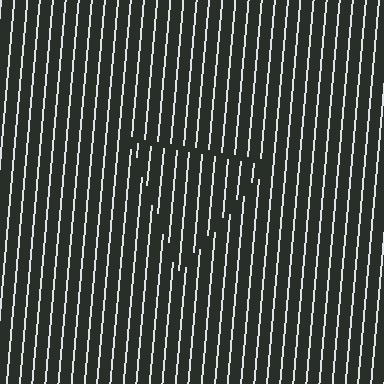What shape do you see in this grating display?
An illusory triangle. The interior of the shape contains the same grating, shifted by half a period — the contour is defined by the phase discontinuity where line-ends from the inner and outer gratings abut.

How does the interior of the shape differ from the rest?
The interior of the shape contains the same grating, shifted by half a period — the contour is defined by the phase discontinuity where line-ends from the inner and outer gratings abut.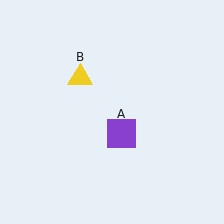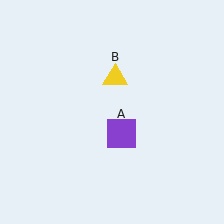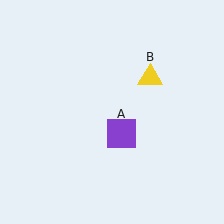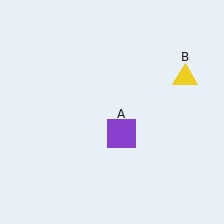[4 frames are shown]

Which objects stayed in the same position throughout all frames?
Purple square (object A) remained stationary.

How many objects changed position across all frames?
1 object changed position: yellow triangle (object B).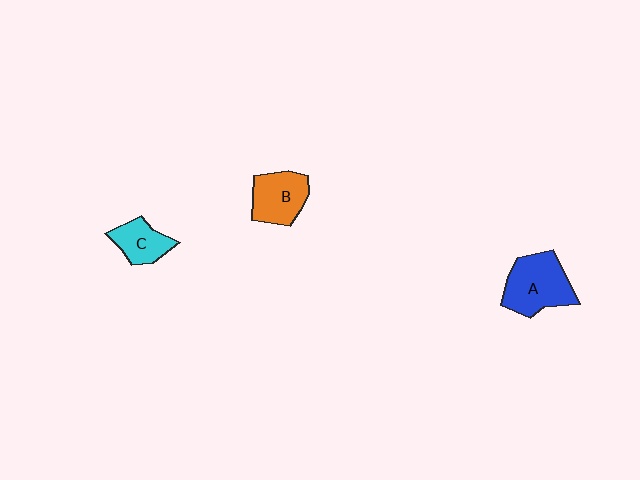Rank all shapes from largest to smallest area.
From largest to smallest: A (blue), B (orange), C (cyan).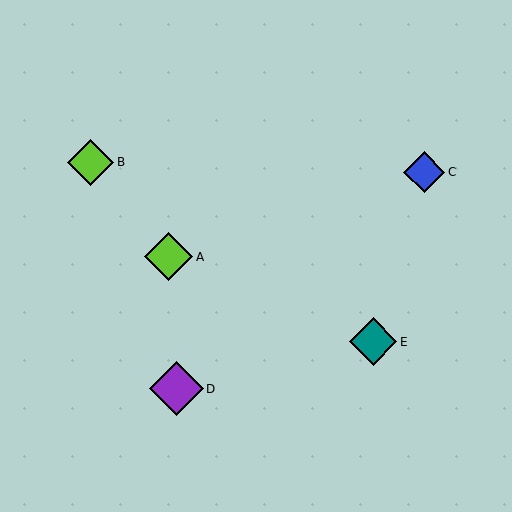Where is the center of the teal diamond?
The center of the teal diamond is at (373, 342).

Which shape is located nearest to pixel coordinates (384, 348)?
The teal diamond (labeled E) at (373, 342) is nearest to that location.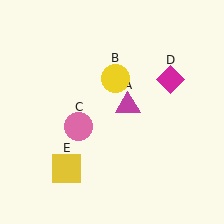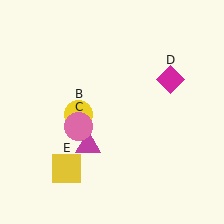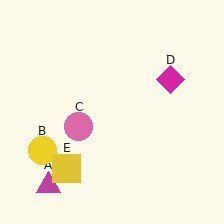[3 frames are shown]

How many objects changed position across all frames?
2 objects changed position: magenta triangle (object A), yellow circle (object B).